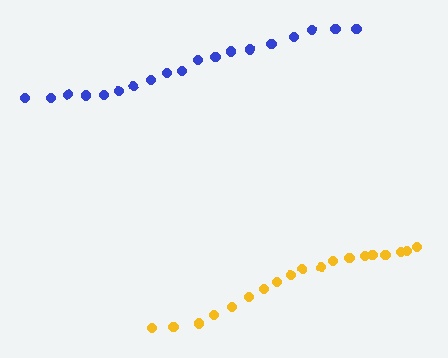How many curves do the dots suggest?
There are 2 distinct paths.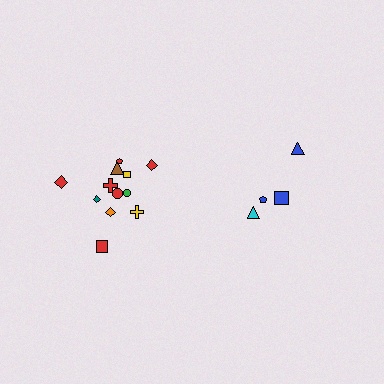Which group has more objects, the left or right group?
The left group.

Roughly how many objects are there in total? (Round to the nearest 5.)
Roughly 15 objects in total.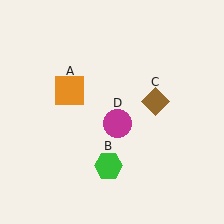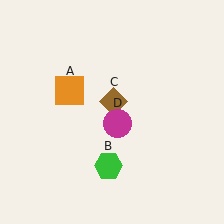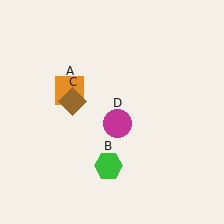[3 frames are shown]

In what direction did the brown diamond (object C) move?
The brown diamond (object C) moved left.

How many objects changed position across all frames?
1 object changed position: brown diamond (object C).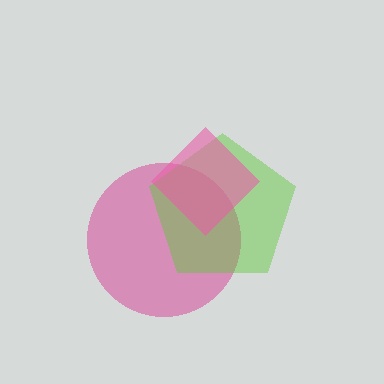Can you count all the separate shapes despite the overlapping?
Yes, there are 3 separate shapes.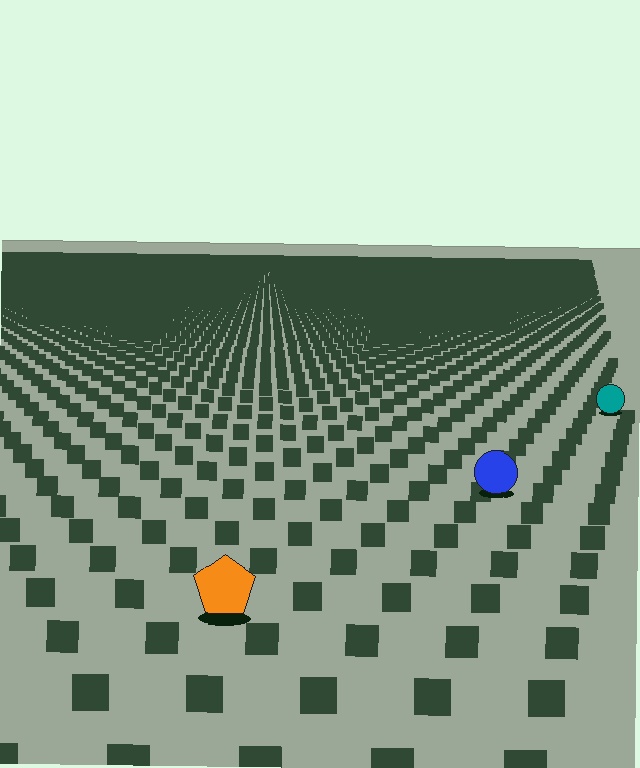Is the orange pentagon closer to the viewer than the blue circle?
Yes. The orange pentagon is closer — you can tell from the texture gradient: the ground texture is coarser near it.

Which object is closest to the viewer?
The orange pentagon is closest. The texture marks near it are larger and more spread out.